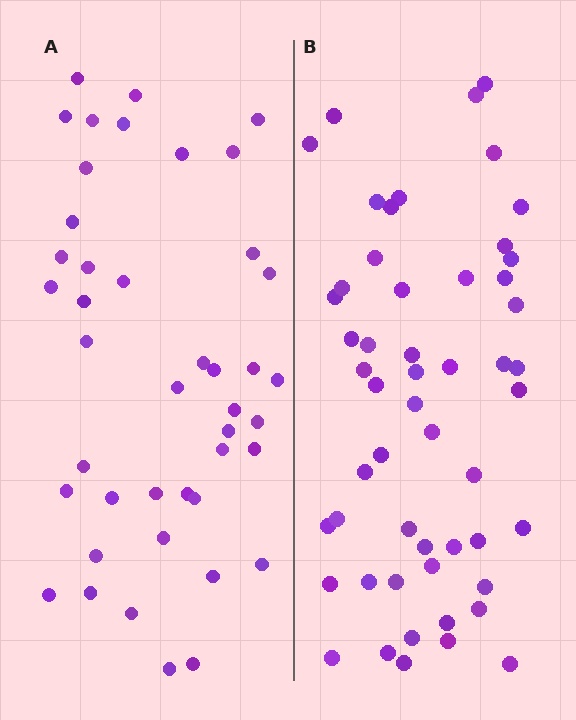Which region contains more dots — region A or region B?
Region B (the right region) has more dots.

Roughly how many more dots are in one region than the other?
Region B has roughly 10 or so more dots than region A.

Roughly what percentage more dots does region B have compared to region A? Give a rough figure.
About 25% more.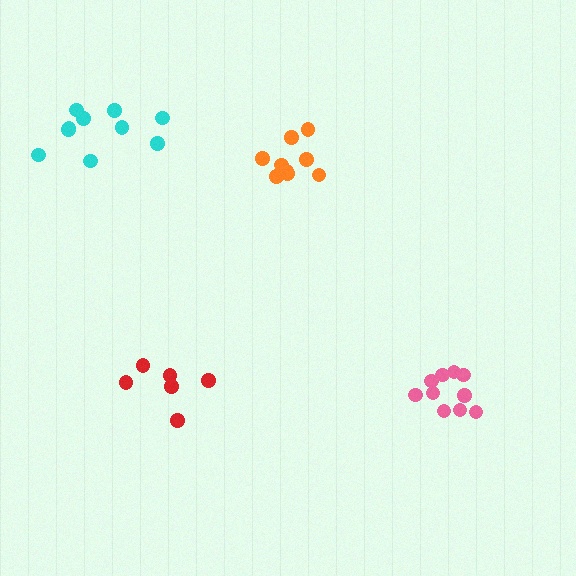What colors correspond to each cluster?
The clusters are colored: cyan, orange, pink, red.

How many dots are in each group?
Group 1: 10 dots, Group 2: 9 dots, Group 3: 10 dots, Group 4: 6 dots (35 total).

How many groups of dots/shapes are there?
There are 4 groups.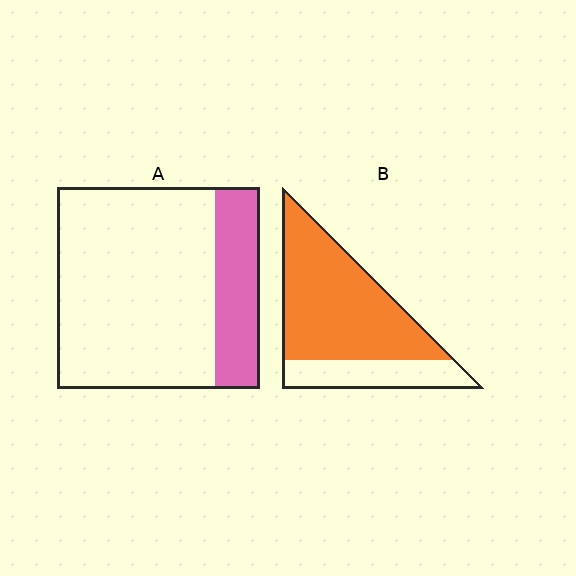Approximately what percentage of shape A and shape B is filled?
A is approximately 20% and B is approximately 75%.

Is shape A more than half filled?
No.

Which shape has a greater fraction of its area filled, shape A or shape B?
Shape B.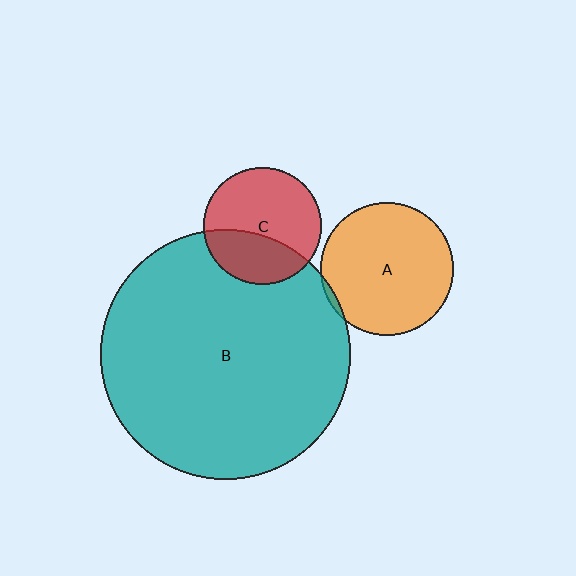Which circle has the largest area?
Circle B (teal).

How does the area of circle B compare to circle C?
Approximately 4.5 times.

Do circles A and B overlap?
Yes.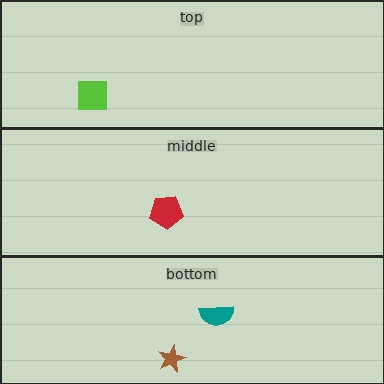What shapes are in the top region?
The lime square.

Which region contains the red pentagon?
The middle region.